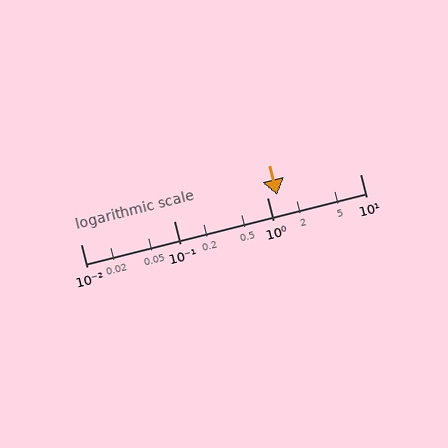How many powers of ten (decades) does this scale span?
The scale spans 3 decades, from 0.01 to 10.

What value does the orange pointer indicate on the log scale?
The pointer indicates approximately 1.3.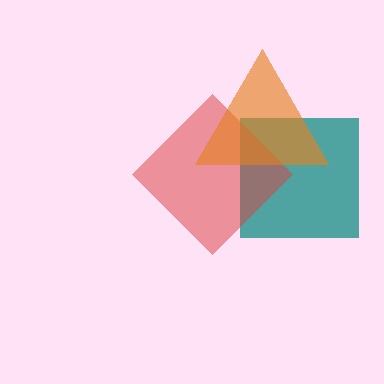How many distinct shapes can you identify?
There are 3 distinct shapes: a teal square, a red diamond, an orange triangle.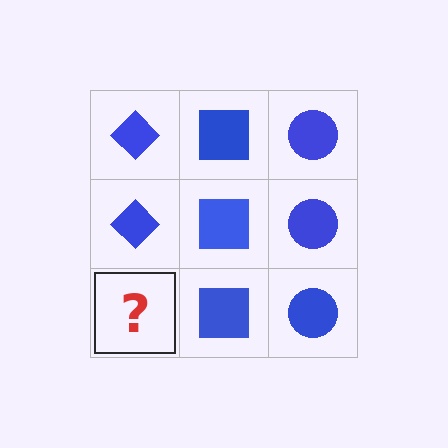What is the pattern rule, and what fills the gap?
The rule is that each column has a consistent shape. The gap should be filled with a blue diamond.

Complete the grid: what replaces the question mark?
The question mark should be replaced with a blue diamond.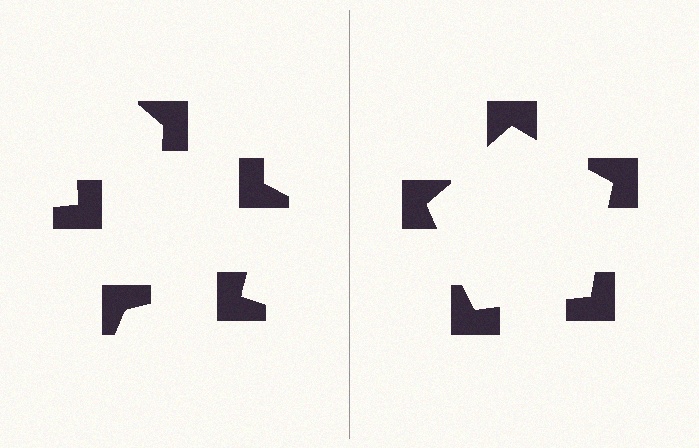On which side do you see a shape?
An illusory pentagon appears on the right side. On the left side the wedge cuts are rotated, so no coherent shape forms.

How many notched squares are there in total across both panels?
10 — 5 on each side.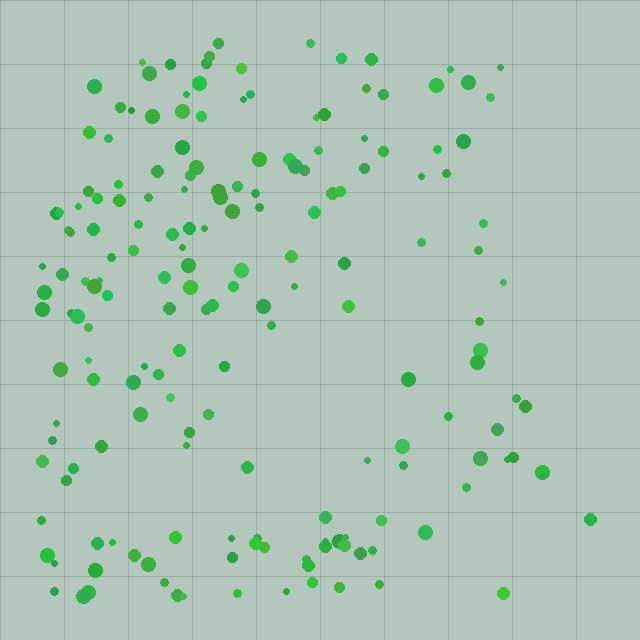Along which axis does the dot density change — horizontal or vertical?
Horizontal.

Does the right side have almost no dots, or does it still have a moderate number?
Still a moderate number, just noticeably fewer than the left.